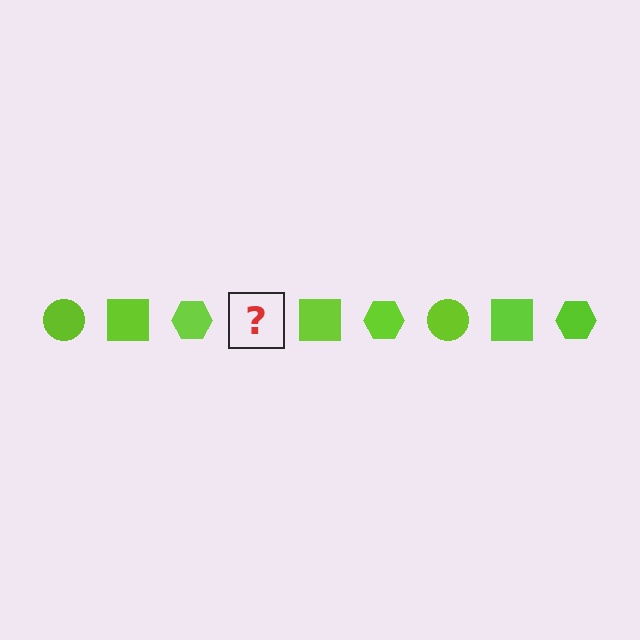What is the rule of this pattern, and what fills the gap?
The rule is that the pattern cycles through circle, square, hexagon shapes in lime. The gap should be filled with a lime circle.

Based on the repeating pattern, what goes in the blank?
The blank should be a lime circle.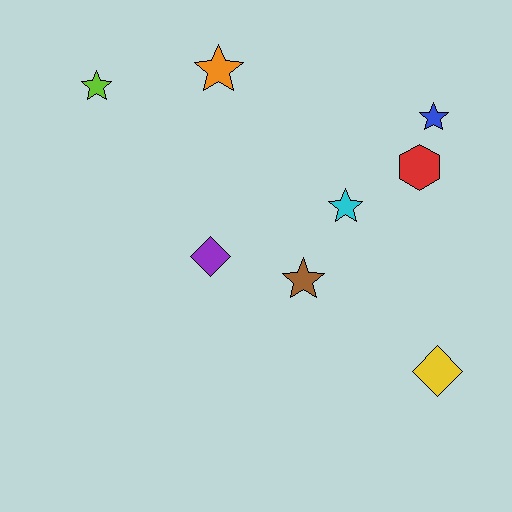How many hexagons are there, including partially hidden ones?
There is 1 hexagon.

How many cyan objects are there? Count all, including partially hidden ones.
There is 1 cyan object.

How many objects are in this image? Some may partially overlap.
There are 8 objects.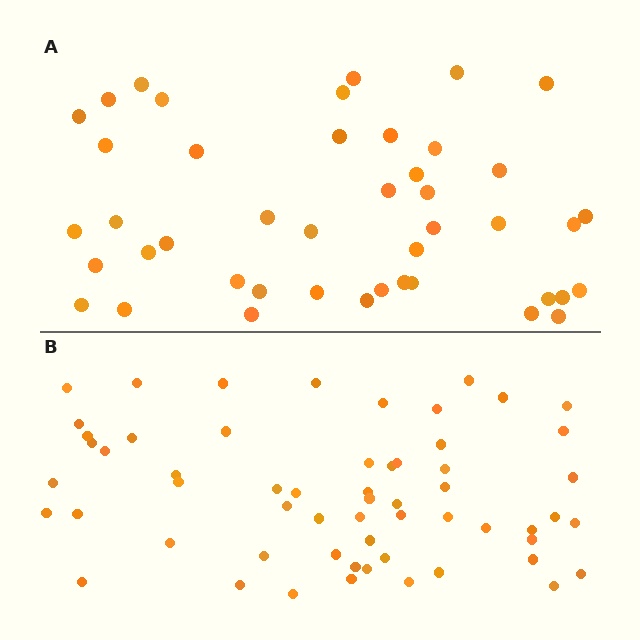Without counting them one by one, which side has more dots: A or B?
Region B (the bottom region) has more dots.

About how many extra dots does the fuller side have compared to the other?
Region B has approximately 15 more dots than region A.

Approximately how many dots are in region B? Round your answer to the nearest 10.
About 60 dots. (The exact count is 59, which rounds to 60.)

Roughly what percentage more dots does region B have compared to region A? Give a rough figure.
About 35% more.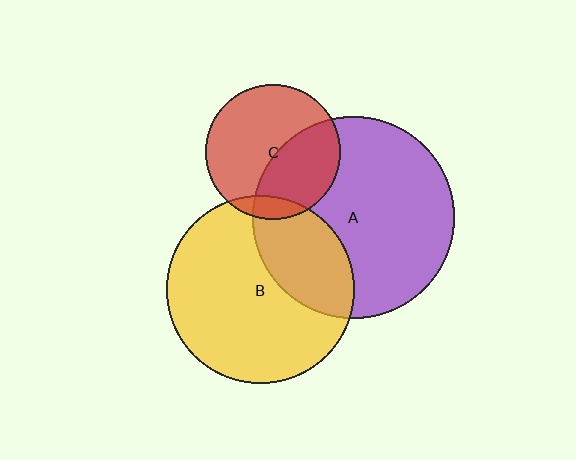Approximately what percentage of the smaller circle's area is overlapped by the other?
Approximately 40%.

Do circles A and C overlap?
Yes.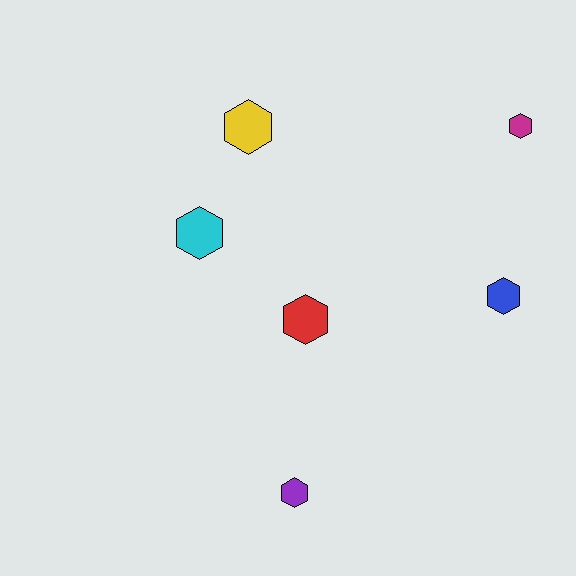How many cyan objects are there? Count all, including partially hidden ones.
There is 1 cyan object.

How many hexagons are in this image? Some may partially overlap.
There are 6 hexagons.